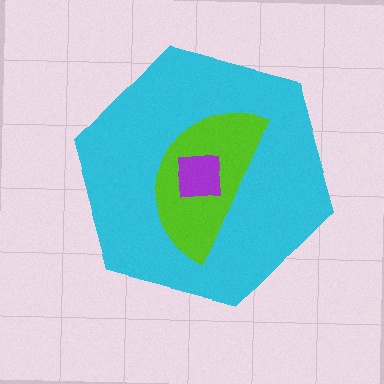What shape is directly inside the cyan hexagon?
The lime semicircle.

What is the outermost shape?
The cyan hexagon.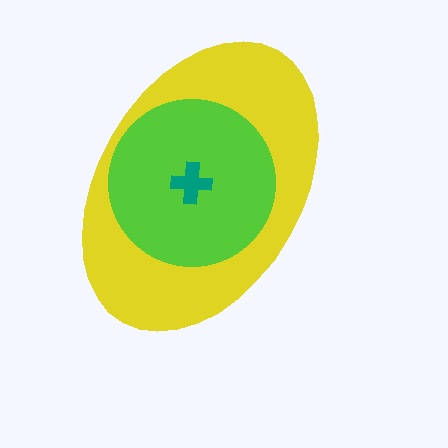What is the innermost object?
The teal cross.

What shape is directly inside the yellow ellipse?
The lime circle.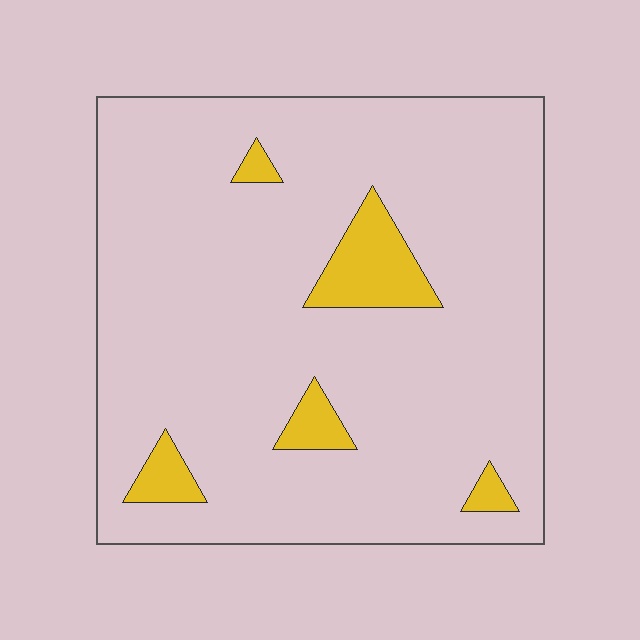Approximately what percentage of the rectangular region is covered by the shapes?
Approximately 10%.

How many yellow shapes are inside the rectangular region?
5.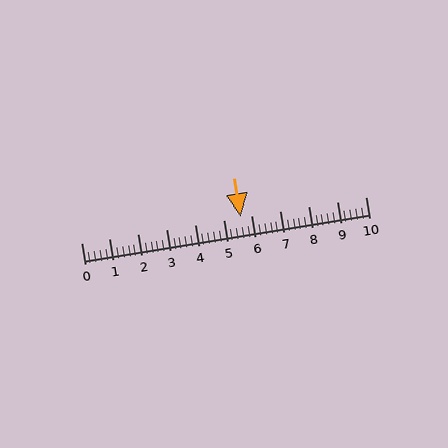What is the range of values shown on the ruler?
The ruler shows values from 0 to 10.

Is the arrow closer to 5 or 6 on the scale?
The arrow is closer to 6.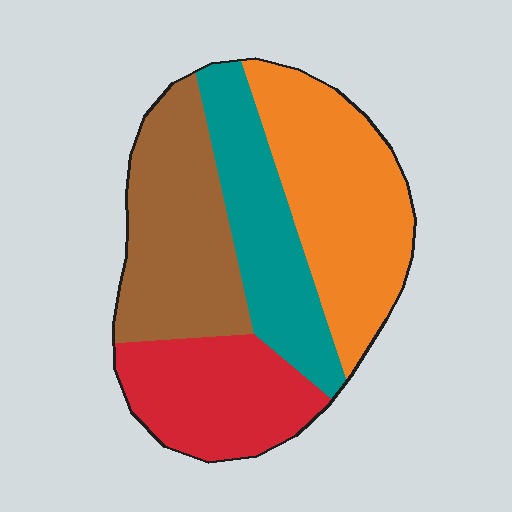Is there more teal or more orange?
Orange.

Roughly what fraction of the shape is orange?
Orange takes up about one third (1/3) of the shape.